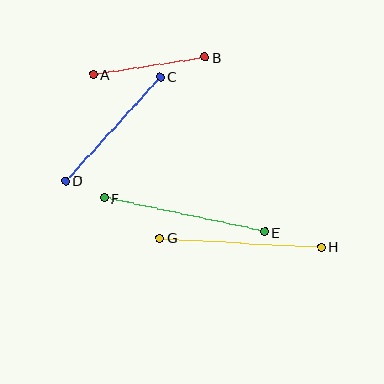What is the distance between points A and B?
The distance is approximately 113 pixels.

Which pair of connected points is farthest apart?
Points E and F are farthest apart.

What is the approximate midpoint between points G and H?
The midpoint is at approximately (240, 242) pixels.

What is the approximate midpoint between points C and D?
The midpoint is at approximately (113, 129) pixels.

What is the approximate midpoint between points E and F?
The midpoint is at approximately (184, 215) pixels.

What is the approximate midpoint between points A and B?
The midpoint is at approximately (149, 66) pixels.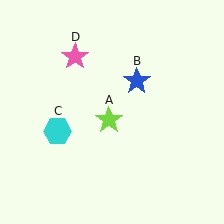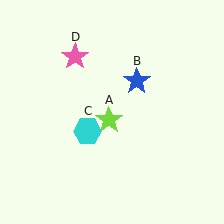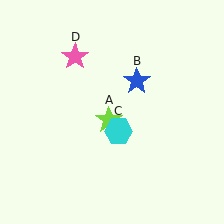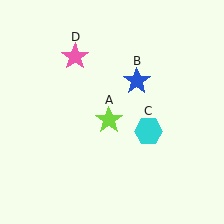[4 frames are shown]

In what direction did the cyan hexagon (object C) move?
The cyan hexagon (object C) moved right.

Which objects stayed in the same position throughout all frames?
Lime star (object A) and blue star (object B) and pink star (object D) remained stationary.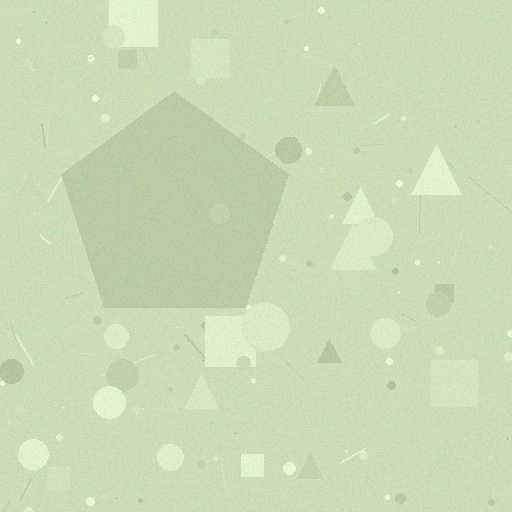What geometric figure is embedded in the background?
A pentagon is embedded in the background.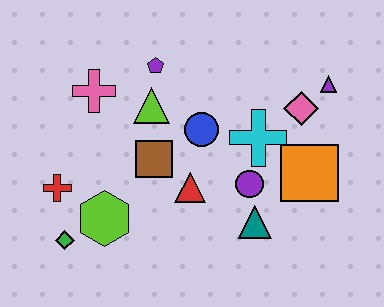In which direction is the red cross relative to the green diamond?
The red cross is above the green diamond.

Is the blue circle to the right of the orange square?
No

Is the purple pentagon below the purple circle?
No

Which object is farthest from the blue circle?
The green diamond is farthest from the blue circle.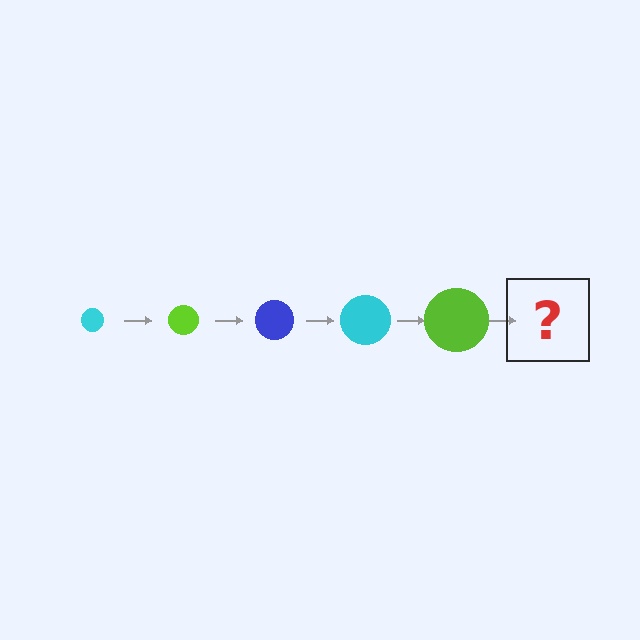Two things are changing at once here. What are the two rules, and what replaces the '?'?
The two rules are that the circle grows larger each step and the color cycles through cyan, lime, and blue. The '?' should be a blue circle, larger than the previous one.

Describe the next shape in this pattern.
It should be a blue circle, larger than the previous one.